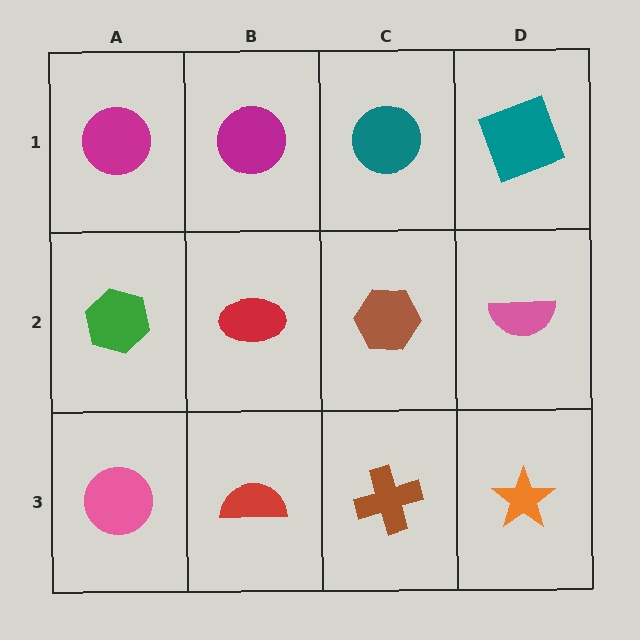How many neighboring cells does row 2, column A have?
3.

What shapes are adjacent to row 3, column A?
A green hexagon (row 2, column A), a red semicircle (row 3, column B).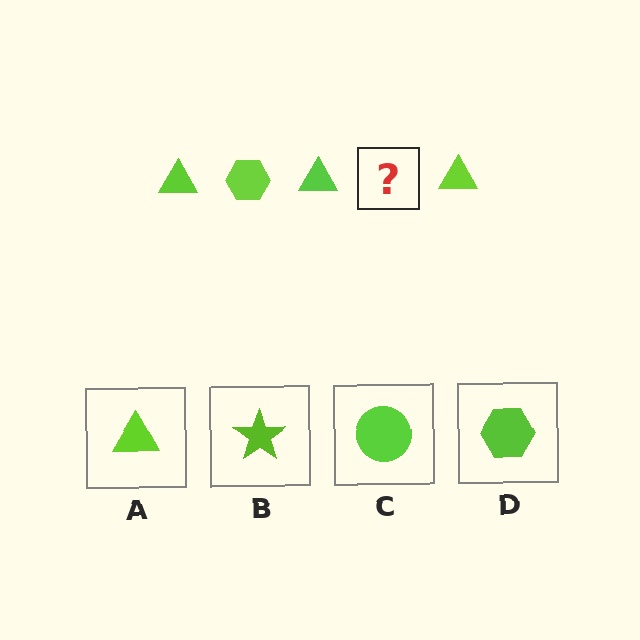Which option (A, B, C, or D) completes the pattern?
D.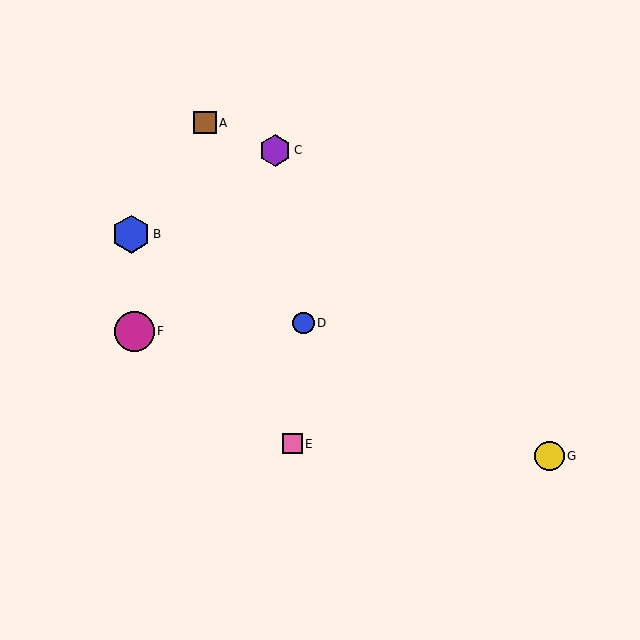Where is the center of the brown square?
The center of the brown square is at (205, 123).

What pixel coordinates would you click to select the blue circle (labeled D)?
Click at (304, 323) to select the blue circle D.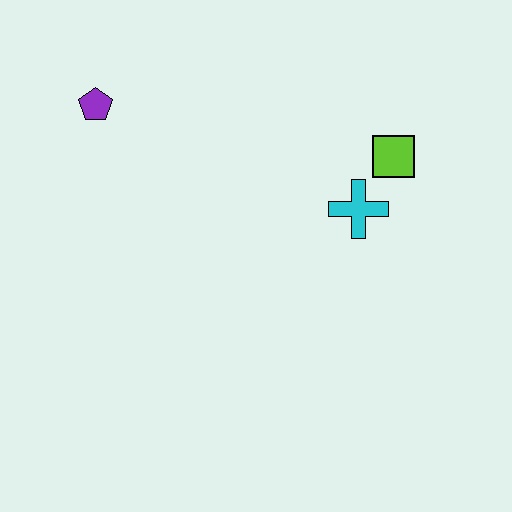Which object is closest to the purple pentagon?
The cyan cross is closest to the purple pentagon.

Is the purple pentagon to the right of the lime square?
No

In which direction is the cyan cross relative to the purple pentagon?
The cyan cross is to the right of the purple pentagon.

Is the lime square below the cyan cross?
No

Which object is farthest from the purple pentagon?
The lime square is farthest from the purple pentagon.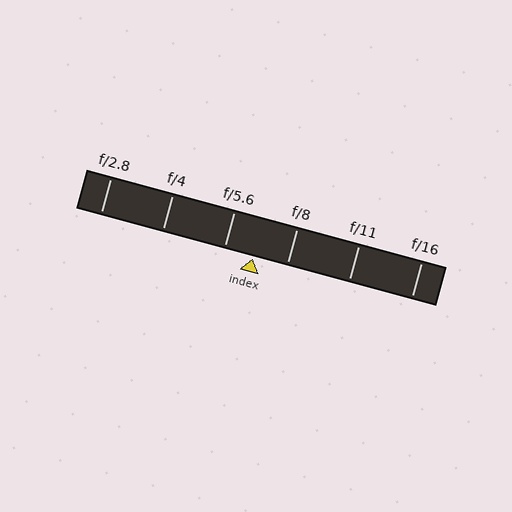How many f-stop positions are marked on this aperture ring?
There are 6 f-stop positions marked.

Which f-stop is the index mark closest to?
The index mark is closest to f/5.6.